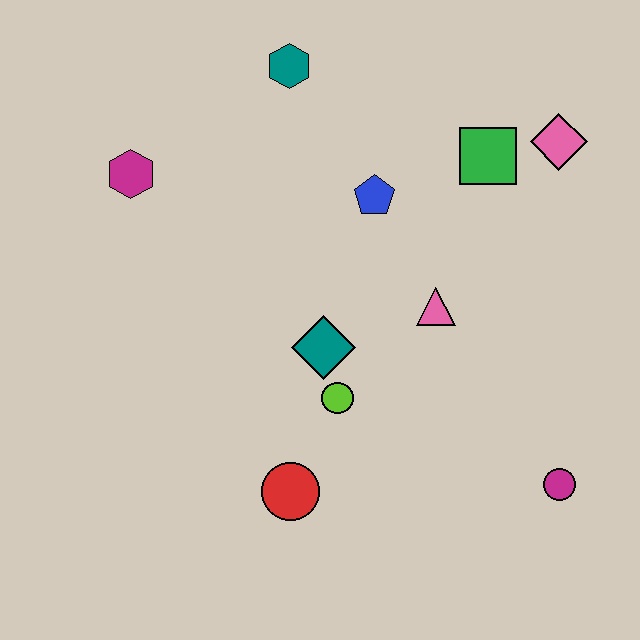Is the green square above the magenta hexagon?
Yes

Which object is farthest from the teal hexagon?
The magenta circle is farthest from the teal hexagon.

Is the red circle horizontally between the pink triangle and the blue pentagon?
No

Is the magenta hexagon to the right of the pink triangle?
No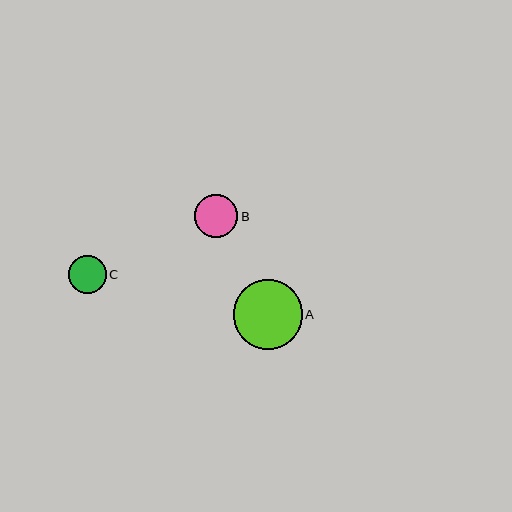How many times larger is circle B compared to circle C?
Circle B is approximately 1.2 times the size of circle C.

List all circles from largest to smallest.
From largest to smallest: A, B, C.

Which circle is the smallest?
Circle C is the smallest with a size of approximately 37 pixels.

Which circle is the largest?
Circle A is the largest with a size of approximately 69 pixels.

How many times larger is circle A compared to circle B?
Circle A is approximately 1.6 times the size of circle B.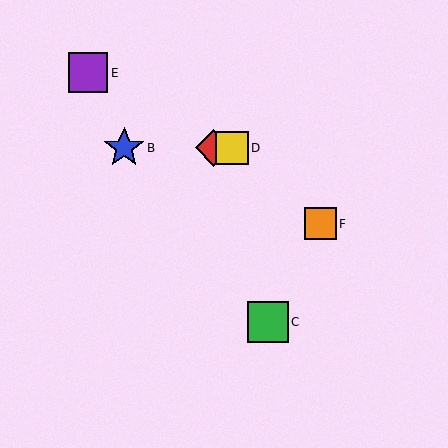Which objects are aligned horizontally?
Objects A, B, D are aligned horizontally.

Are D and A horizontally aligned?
Yes, both are at y≈148.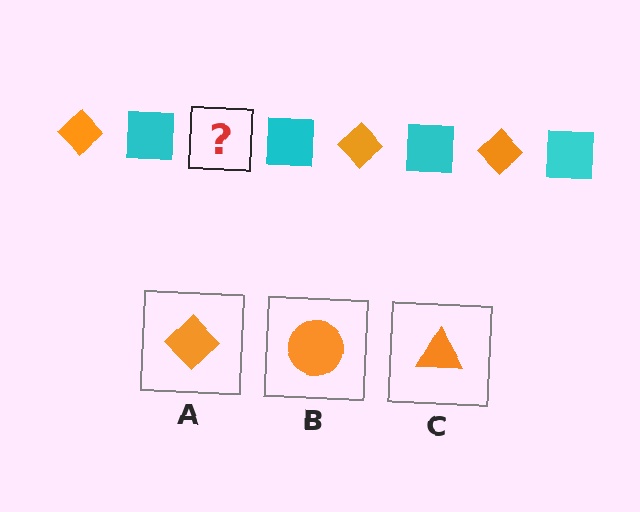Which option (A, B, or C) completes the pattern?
A.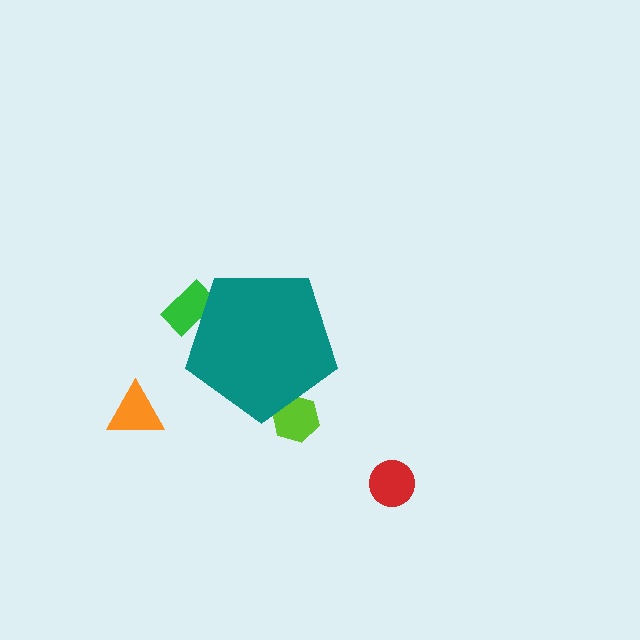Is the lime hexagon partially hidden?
Yes, the lime hexagon is partially hidden behind the teal pentagon.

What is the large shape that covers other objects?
A teal pentagon.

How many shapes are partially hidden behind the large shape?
2 shapes are partially hidden.